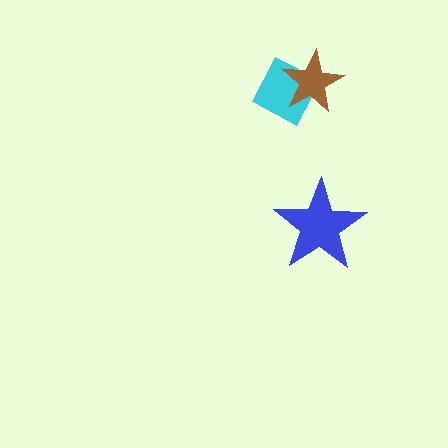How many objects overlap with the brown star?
1 object overlaps with the brown star.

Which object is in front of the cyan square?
The brown star is in front of the cyan square.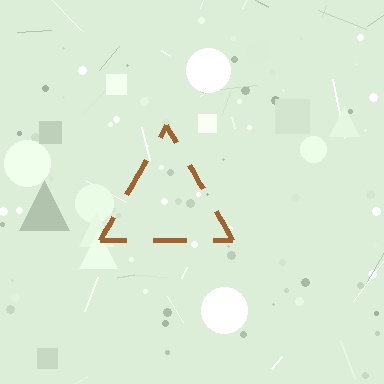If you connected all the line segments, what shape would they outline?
They would outline a triangle.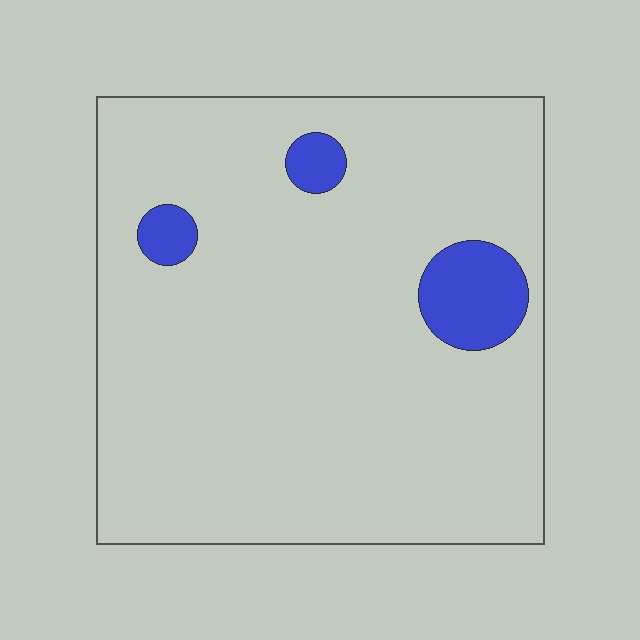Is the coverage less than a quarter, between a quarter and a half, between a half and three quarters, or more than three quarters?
Less than a quarter.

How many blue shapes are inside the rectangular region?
3.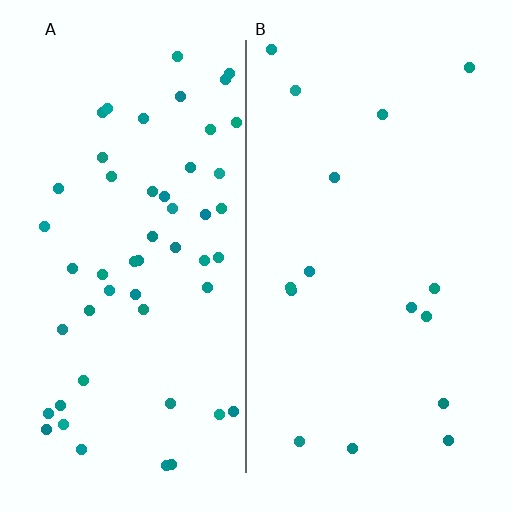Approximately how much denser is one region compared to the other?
Approximately 3.3× — region A over region B.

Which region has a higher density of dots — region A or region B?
A (the left).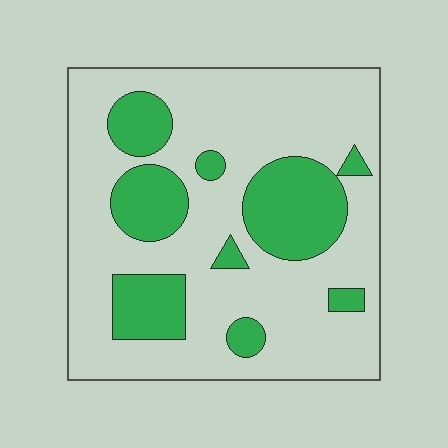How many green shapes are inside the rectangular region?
9.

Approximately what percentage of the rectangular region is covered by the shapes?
Approximately 25%.